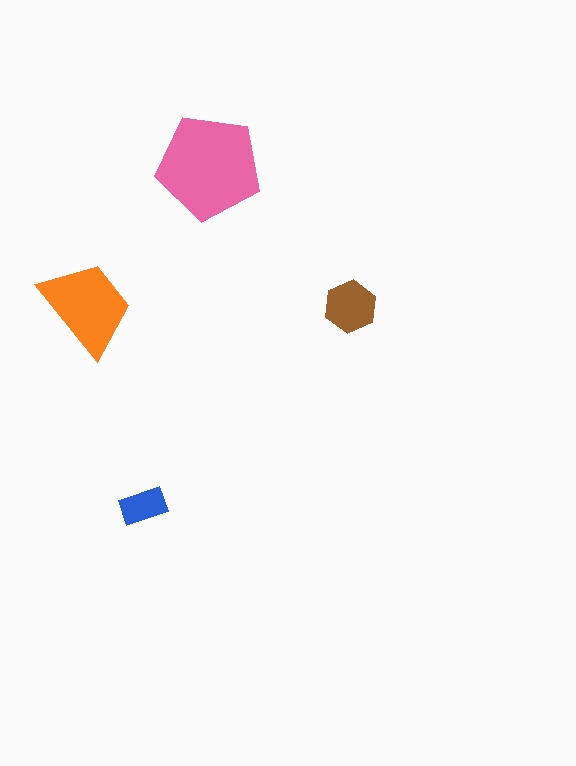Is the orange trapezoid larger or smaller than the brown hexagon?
Larger.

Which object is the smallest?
The blue rectangle.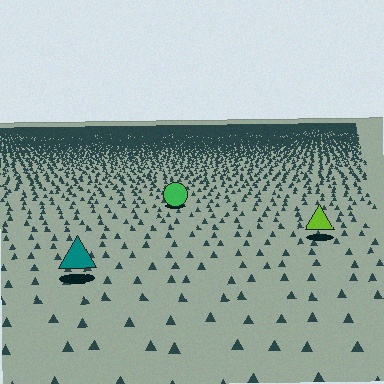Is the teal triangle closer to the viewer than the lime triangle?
Yes. The teal triangle is closer — you can tell from the texture gradient: the ground texture is coarser near it.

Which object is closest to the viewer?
The teal triangle is closest. The texture marks near it are larger and more spread out.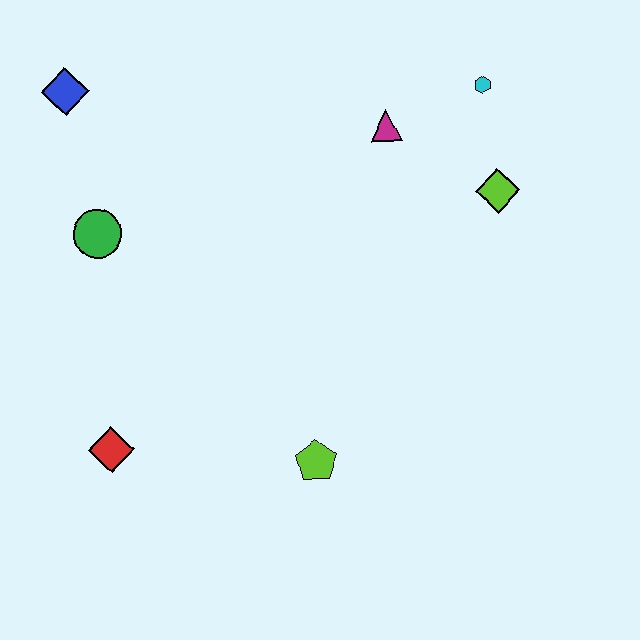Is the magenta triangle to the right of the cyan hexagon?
No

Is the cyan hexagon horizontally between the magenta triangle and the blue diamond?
No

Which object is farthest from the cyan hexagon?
The red diamond is farthest from the cyan hexagon.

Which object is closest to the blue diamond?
The green circle is closest to the blue diamond.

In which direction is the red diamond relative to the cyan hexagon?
The red diamond is to the left of the cyan hexagon.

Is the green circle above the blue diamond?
No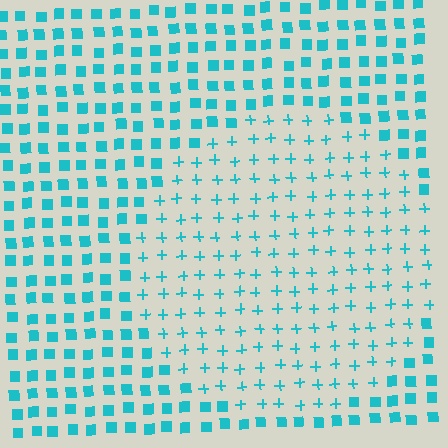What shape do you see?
I see a circle.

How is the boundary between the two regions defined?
The boundary is defined by a change in element shape: plus signs inside vs. squares outside. All elements share the same color and spacing.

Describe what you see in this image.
The image is filled with small cyan elements arranged in a uniform grid. A circle-shaped region contains plus signs, while the surrounding area contains squares. The boundary is defined purely by the change in element shape.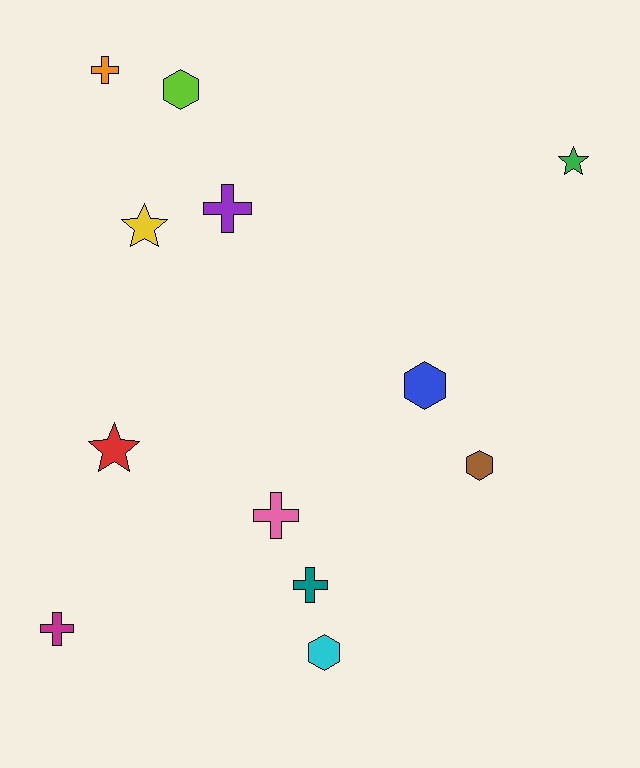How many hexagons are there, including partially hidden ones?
There are 4 hexagons.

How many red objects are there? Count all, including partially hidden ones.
There is 1 red object.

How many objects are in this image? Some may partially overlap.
There are 12 objects.